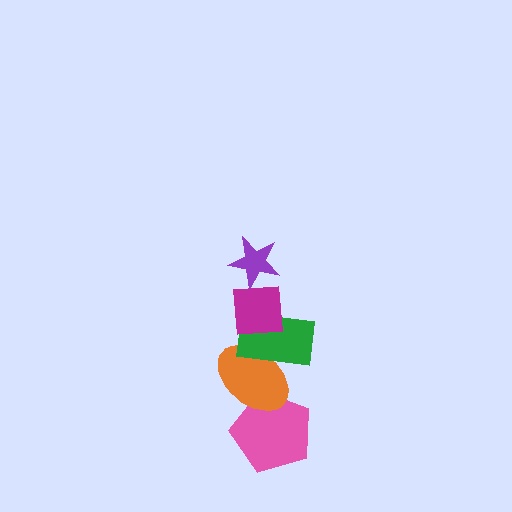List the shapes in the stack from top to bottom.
From top to bottom: the purple star, the magenta square, the green rectangle, the orange ellipse, the pink pentagon.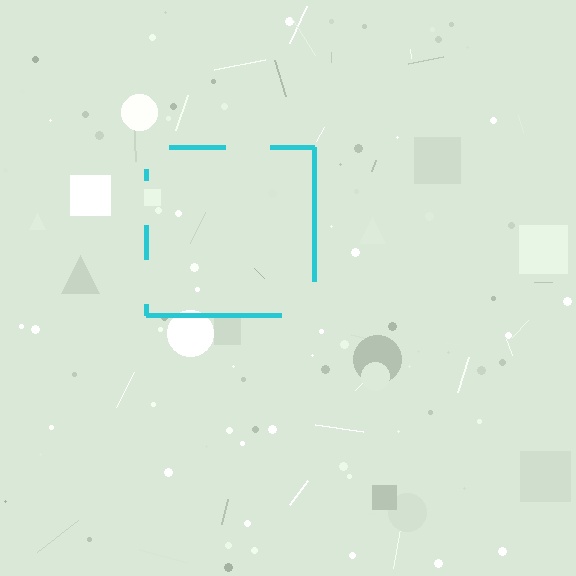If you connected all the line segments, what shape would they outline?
They would outline a square.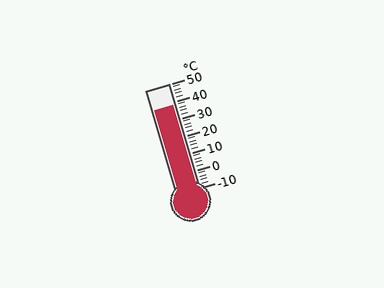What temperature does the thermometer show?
The thermometer shows approximately 38°C.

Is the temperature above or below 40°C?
The temperature is below 40°C.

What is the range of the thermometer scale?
The thermometer scale ranges from -10°C to 50°C.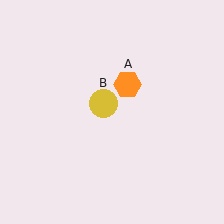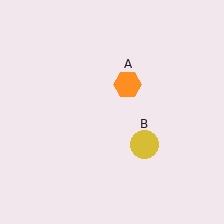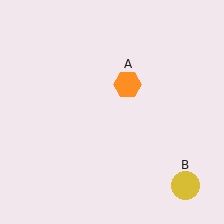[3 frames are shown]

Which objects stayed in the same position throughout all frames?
Orange hexagon (object A) remained stationary.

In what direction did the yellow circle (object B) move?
The yellow circle (object B) moved down and to the right.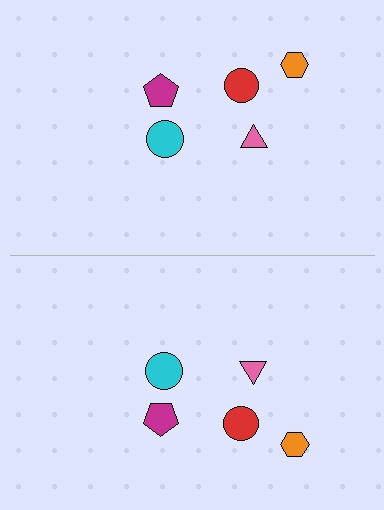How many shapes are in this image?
There are 10 shapes in this image.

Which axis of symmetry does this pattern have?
The pattern has a horizontal axis of symmetry running through the center of the image.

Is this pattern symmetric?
Yes, this pattern has bilateral (reflection) symmetry.